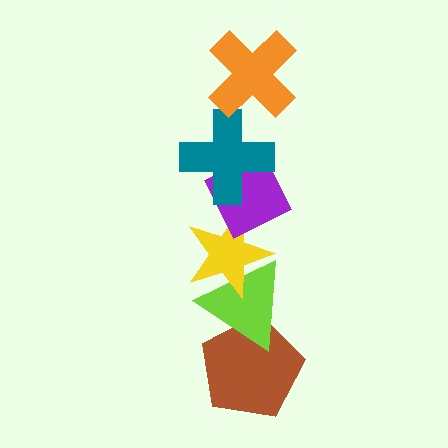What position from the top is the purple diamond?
The purple diamond is 3rd from the top.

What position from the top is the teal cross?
The teal cross is 2nd from the top.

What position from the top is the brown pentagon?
The brown pentagon is 6th from the top.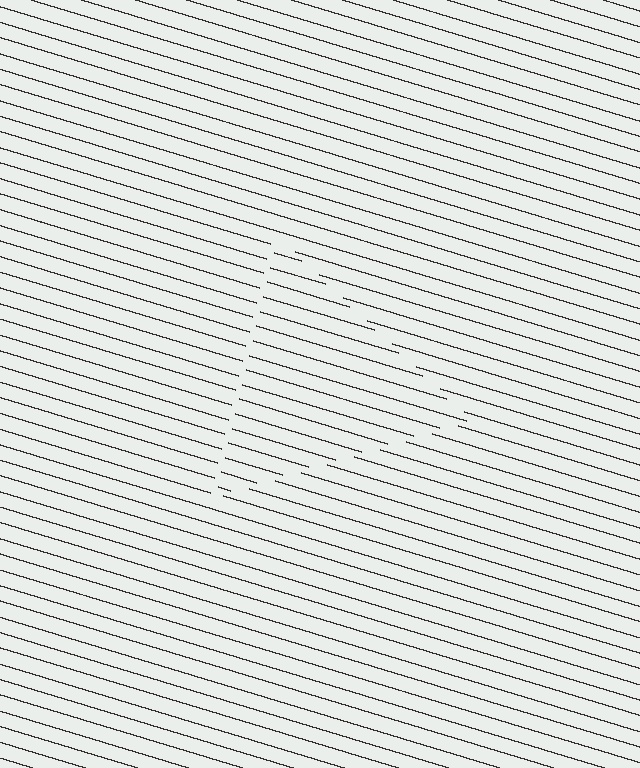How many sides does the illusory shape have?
3 sides — the line-ends trace a triangle.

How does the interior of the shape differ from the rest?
The interior of the shape contains the same grating, shifted by half a period — the contour is defined by the phase discontinuity where line-ends from the inner and outer gratings abut.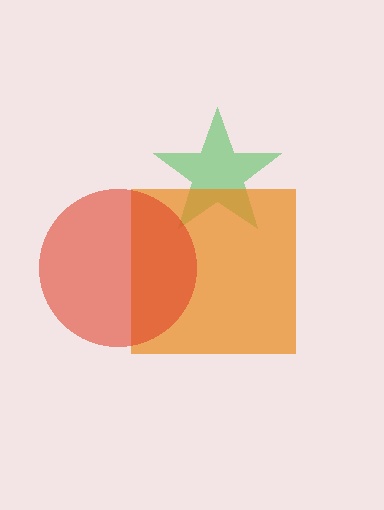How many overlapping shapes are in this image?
There are 3 overlapping shapes in the image.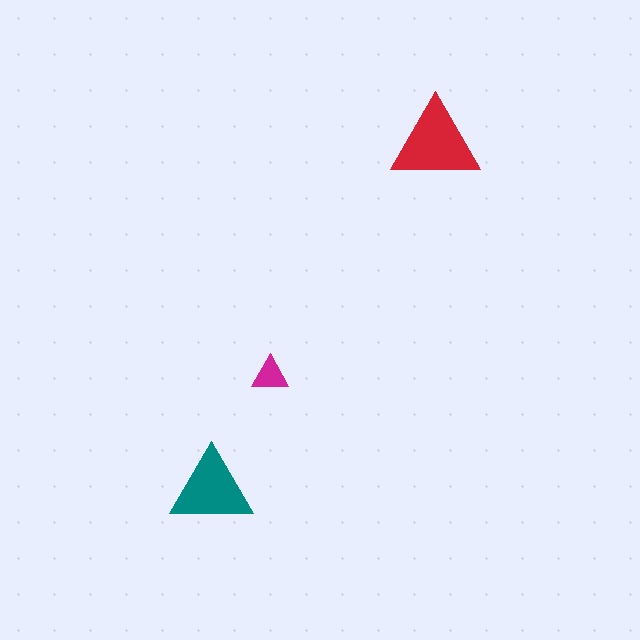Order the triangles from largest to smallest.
the red one, the teal one, the magenta one.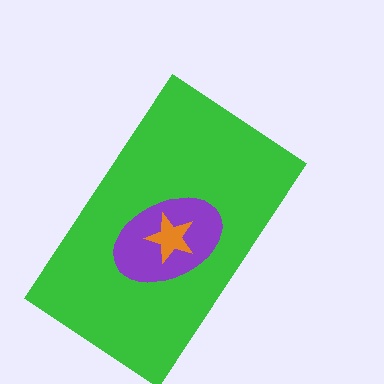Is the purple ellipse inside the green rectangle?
Yes.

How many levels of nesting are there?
3.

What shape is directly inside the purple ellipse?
The orange star.